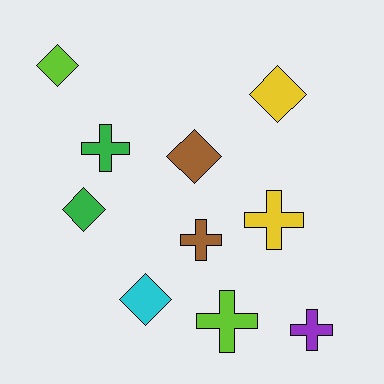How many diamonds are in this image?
There are 5 diamonds.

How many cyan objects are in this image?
There is 1 cyan object.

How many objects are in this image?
There are 10 objects.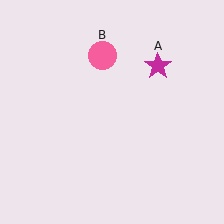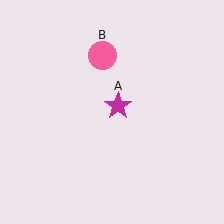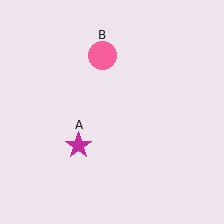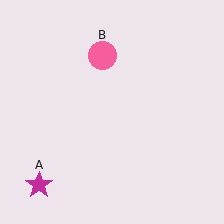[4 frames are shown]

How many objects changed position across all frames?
1 object changed position: magenta star (object A).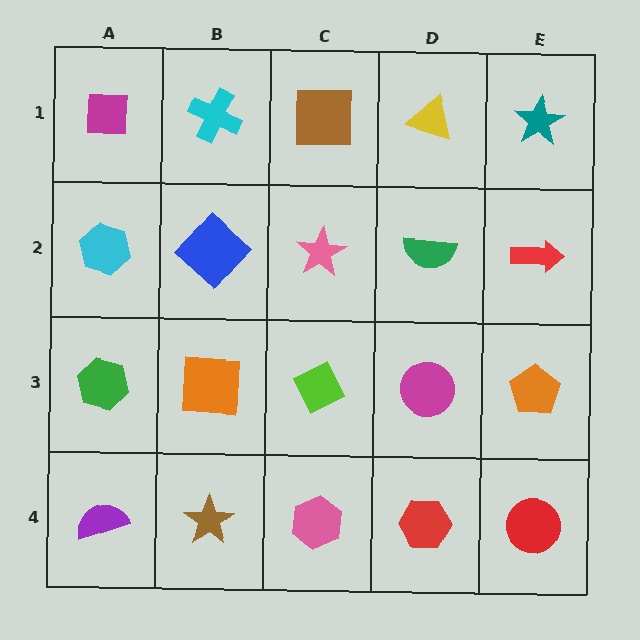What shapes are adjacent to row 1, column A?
A cyan hexagon (row 2, column A), a cyan cross (row 1, column B).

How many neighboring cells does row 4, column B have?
3.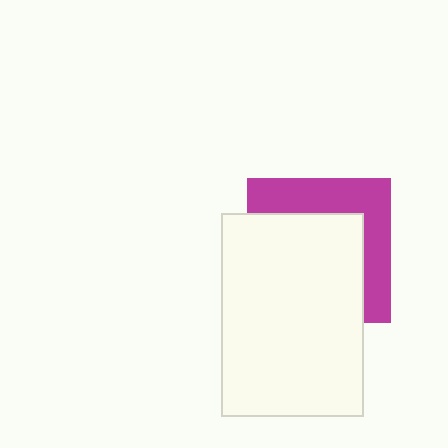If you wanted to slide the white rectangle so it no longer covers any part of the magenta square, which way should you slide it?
Slide it toward the lower-left — that is the most direct way to separate the two shapes.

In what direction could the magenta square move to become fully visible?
The magenta square could move toward the upper-right. That would shift it out from behind the white rectangle entirely.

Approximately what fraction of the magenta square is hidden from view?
Roughly 61% of the magenta square is hidden behind the white rectangle.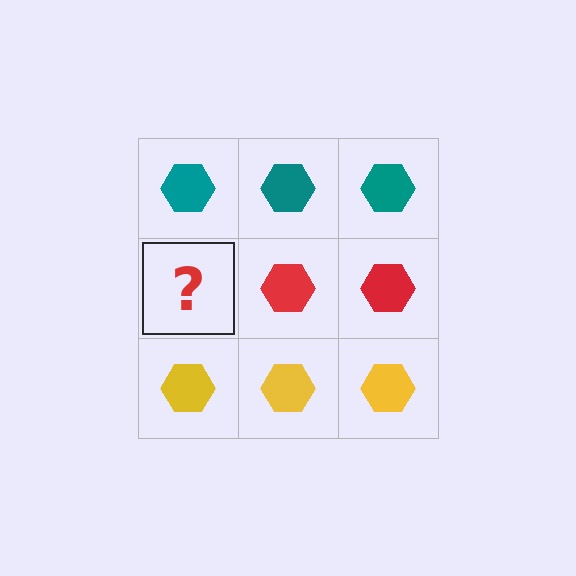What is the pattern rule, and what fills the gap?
The rule is that each row has a consistent color. The gap should be filled with a red hexagon.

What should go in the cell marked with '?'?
The missing cell should contain a red hexagon.